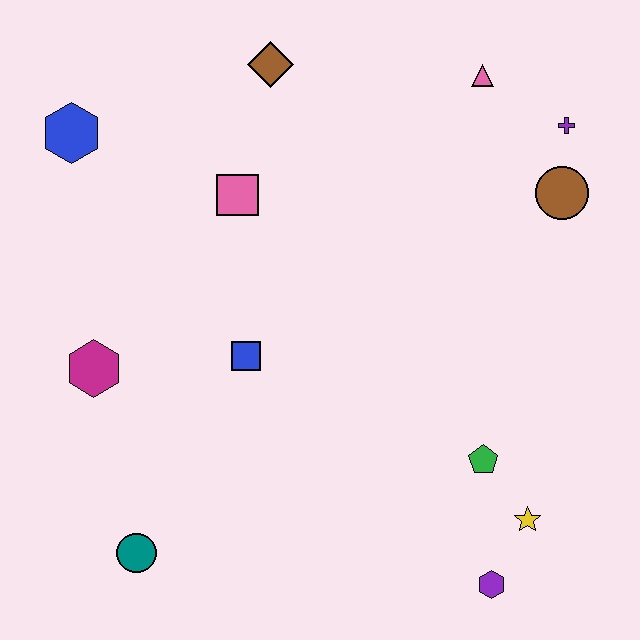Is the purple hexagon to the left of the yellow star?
Yes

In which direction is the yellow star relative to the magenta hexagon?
The yellow star is to the right of the magenta hexagon.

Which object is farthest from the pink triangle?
The teal circle is farthest from the pink triangle.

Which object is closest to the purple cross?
The brown circle is closest to the purple cross.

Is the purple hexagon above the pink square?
No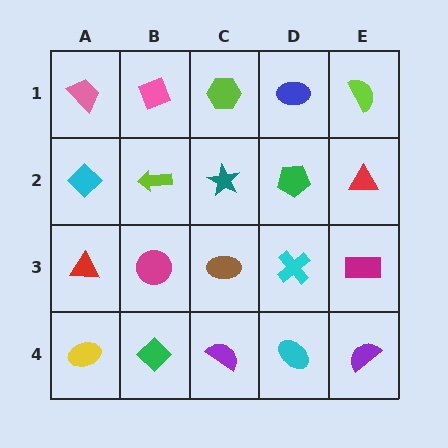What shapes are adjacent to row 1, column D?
A green pentagon (row 2, column D), a lime hexagon (row 1, column C), a lime semicircle (row 1, column E).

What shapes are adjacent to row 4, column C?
A brown ellipse (row 3, column C), a green diamond (row 4, column B), a cyan ellipse (row 4, column D).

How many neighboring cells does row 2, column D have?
4.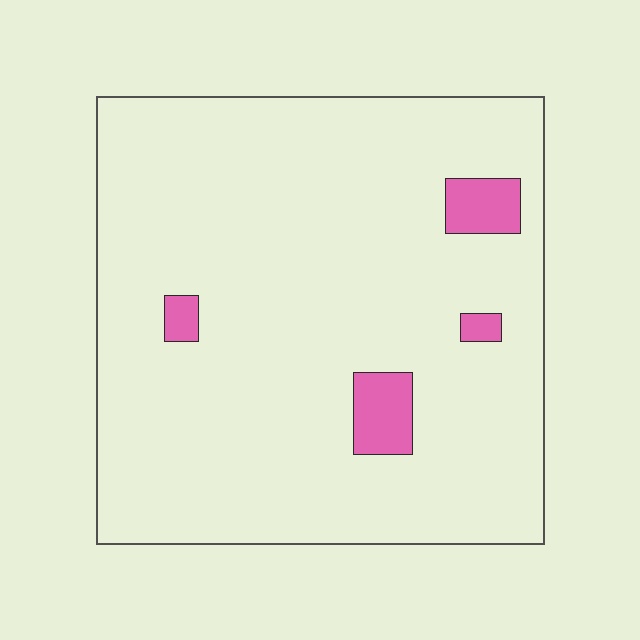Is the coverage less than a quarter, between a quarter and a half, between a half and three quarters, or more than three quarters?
Less than a quarter.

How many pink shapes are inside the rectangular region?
4.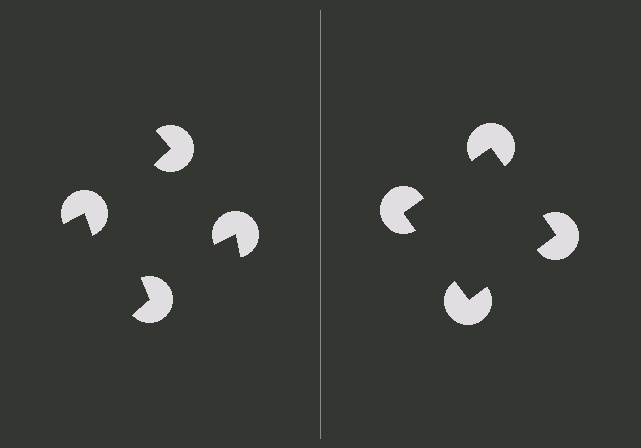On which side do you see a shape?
An illusory square appears on the right side. On the left side the wedge cuts are rotated, so no coherent shape forms.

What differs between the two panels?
The pac-man discs are positioned identically on both sides; only the wedge orientations differ. On the right they align to a square; on the left they are misaligned.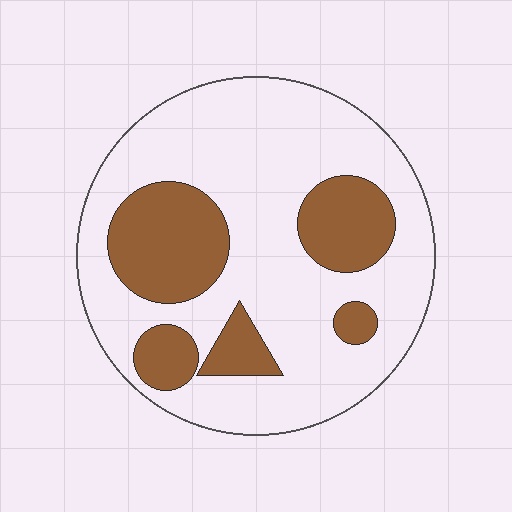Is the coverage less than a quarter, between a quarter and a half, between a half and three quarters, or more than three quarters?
Between a quarter and a half.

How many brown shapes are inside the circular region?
5.